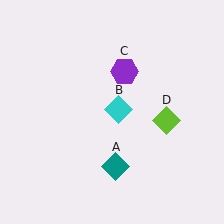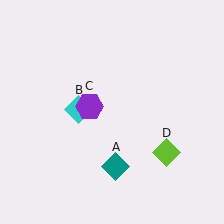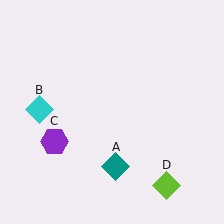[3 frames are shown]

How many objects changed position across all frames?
3 objects changed position: cyan diamond (object B), purple hexagon (object C), lime diamond (object D).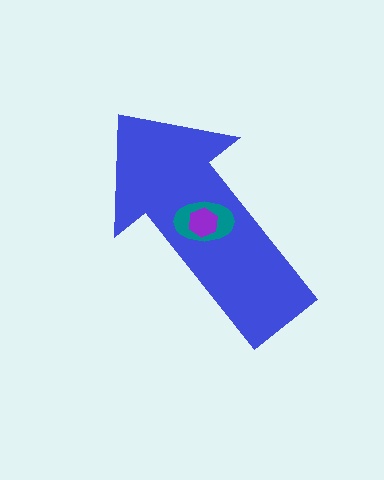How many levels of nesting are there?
3.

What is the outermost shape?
The blue arrow.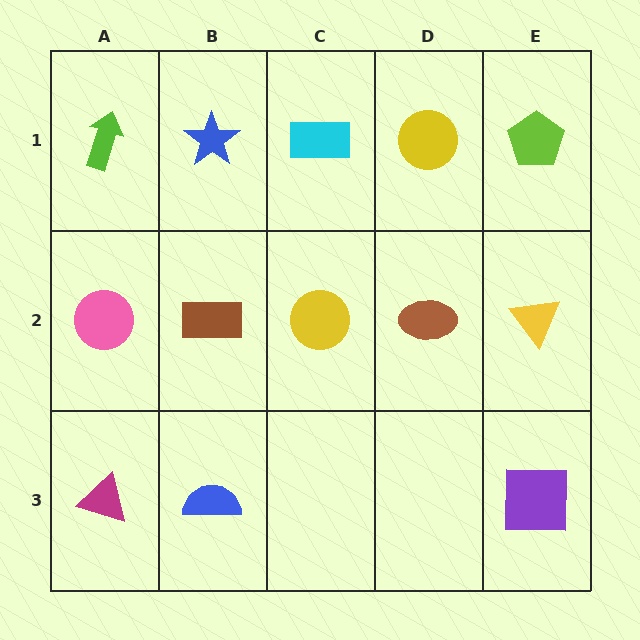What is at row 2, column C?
A yellow circle.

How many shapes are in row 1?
5 shapes.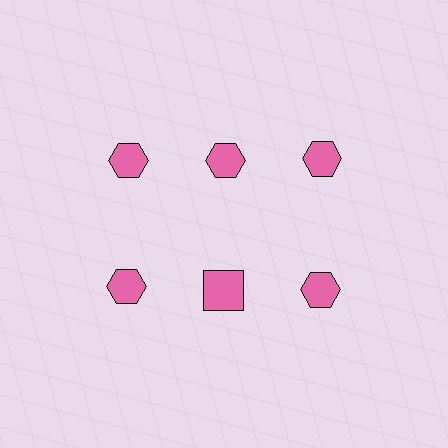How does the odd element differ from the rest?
It has a different shape: square instead of hexagon.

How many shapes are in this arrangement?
There are 6 shapes arranged in a grid pattern.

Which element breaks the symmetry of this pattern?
The pink square in the second row, second from left column breaks the symmetry. All other shapes are pink hexagons.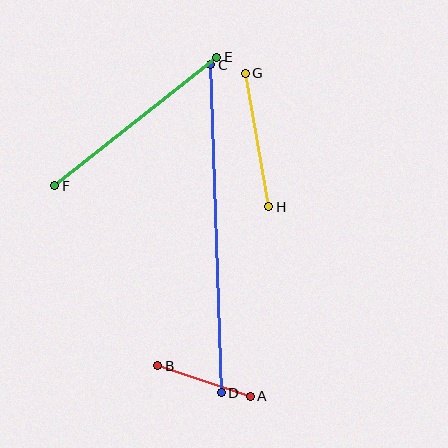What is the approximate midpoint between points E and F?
The midpoint is at approximately (136, 122) pixels.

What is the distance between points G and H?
The distance is approximately 136 pixels.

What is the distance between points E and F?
The distance is approximately 207 pixels.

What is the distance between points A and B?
The distance is approximately 97 pixels.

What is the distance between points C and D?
The distance is approximately 328 pixels.